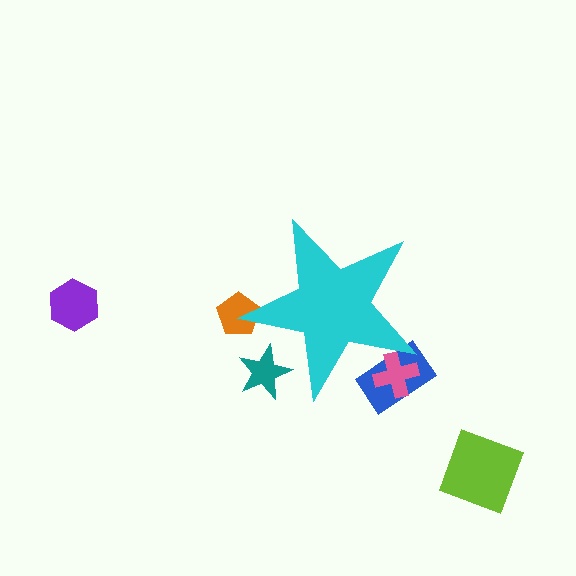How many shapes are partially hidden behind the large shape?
4 shapes are partially hidden.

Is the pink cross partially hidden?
Yes, the pink cross is partially hidden behind the cyan star.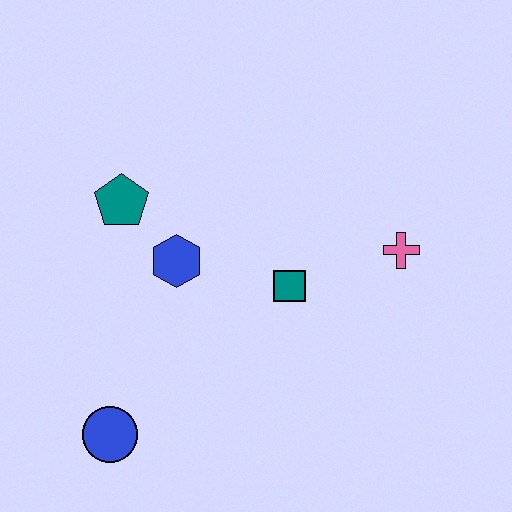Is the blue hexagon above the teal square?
Yes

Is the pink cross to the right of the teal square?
Yes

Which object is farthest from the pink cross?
The blue circle is farthest from the pink cross.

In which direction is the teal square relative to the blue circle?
The teal square is to the right of the blue circle.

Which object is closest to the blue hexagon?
The teal pentagon is closest to the blue hexagon.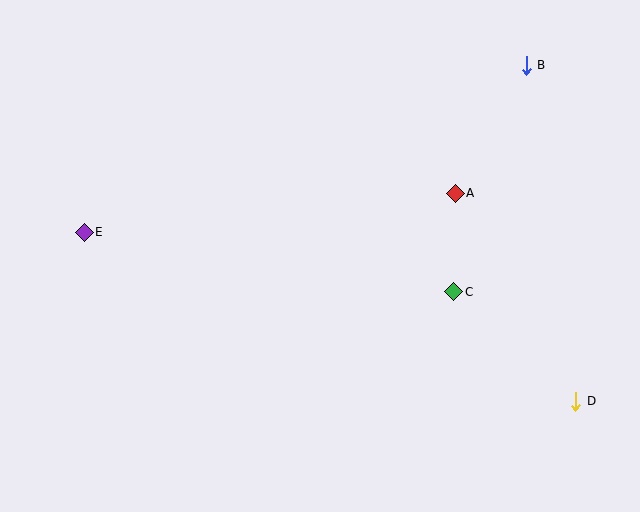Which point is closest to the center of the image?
Point C at (454, 292) is closest to the center.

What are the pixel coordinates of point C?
Point C is at (454, 292).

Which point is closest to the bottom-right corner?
Point D is closest to the bottom-right corner.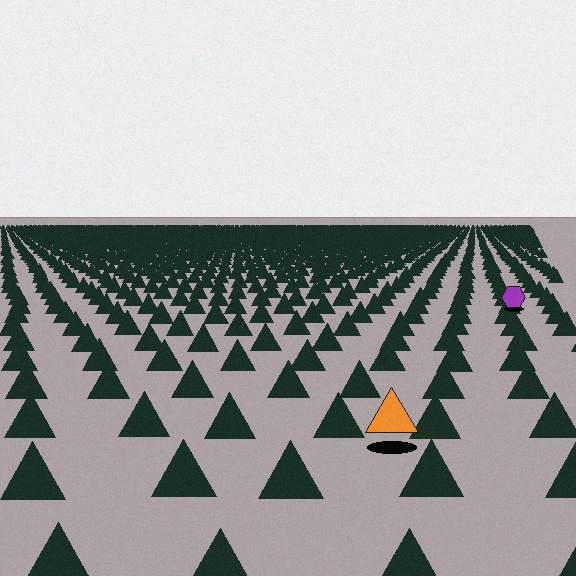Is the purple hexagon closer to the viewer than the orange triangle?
No. The orange triangle is closer — you can tell from the texture gradient: the ground texture is coarser near it.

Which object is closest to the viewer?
The orange triangle is closest. The texture marks near it are larger and more spread out.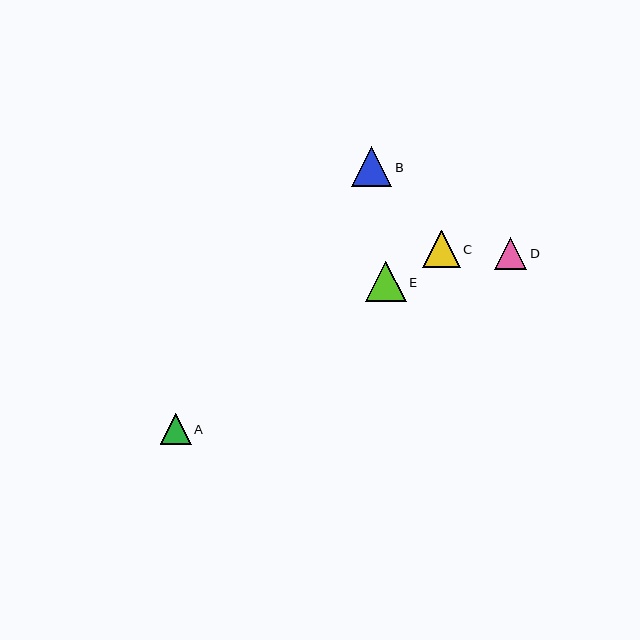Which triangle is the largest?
Triangle B is the largest with a size of approximately 40 pixels.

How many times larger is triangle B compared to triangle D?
Triangle B is approximately 1.2 times the size of triangle D.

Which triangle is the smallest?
Triangle A is the smallest with a size of approximately 31 pixels.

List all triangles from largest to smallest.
From largest to smallest: B, E, C, D, A.